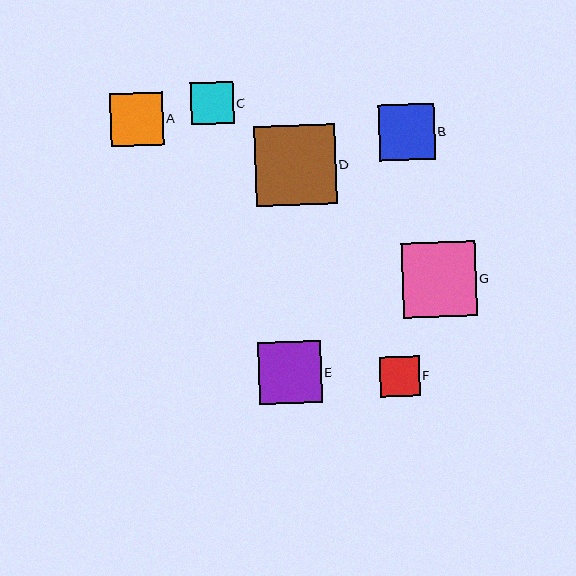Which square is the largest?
Square D is the largest with a size of approximately 80 pixels.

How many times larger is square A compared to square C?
Square A is approximately 1.2 times the size of square C.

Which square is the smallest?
Square F is the smallest with a size of approximately 40 pixels.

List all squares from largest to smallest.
From largest to smallest: D, G, E, B, A, C, F.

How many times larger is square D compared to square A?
Square D is approximately 1.5 times the size of square A.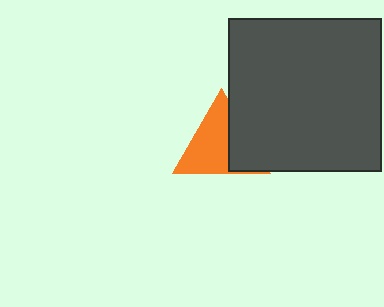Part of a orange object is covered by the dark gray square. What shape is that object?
It is a triangle.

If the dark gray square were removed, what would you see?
You would see the complete orange triangle.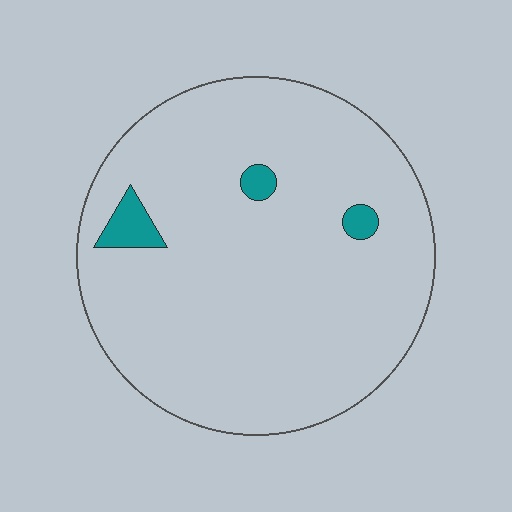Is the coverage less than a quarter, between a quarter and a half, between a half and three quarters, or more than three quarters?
Less than a quarter.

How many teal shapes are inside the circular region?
3.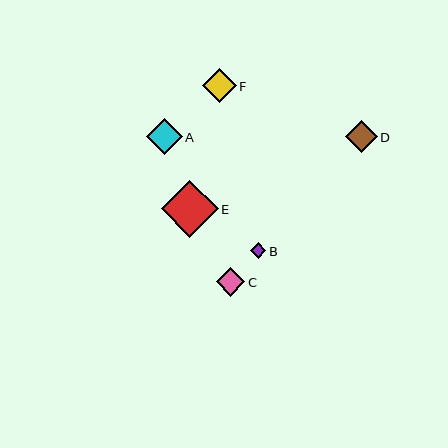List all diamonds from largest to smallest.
From largest to smallest: E, A, F, D, C, B.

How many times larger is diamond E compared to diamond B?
Diamond E is approximately 3.6 times the size of diamond B.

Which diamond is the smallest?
Diamond B is the smallest with a size of approximately 16 pixels.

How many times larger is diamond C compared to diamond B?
Diamond C is approximately 1.9 times the size of diamond B.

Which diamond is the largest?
Diamond E is the largest with a size of approximately 56 pixels.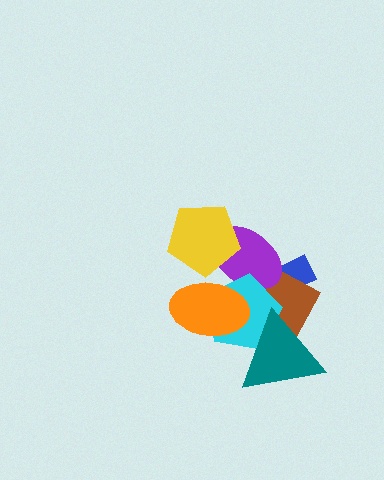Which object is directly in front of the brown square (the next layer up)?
The purple ellipse is directly in front of the brown square.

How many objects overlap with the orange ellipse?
3 objects overlap with the orange ellipse.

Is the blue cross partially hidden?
Yes, it is partially covered by another shape.